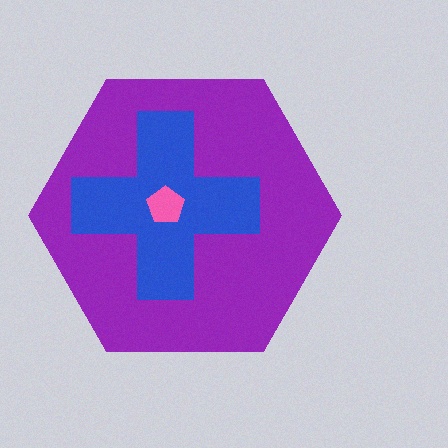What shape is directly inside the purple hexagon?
The blue cross.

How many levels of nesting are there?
3.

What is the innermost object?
The pink pentagon.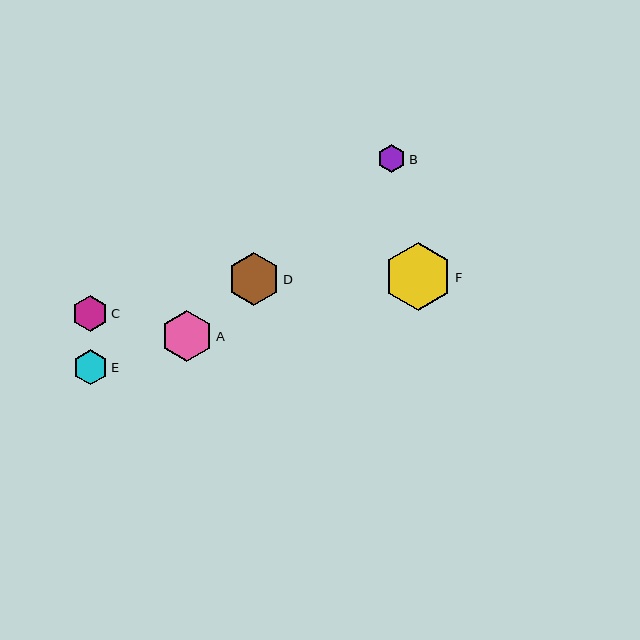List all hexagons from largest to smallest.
From largest to smallest: F, D, A, C, E, B.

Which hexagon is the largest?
Hexagon F is the largest with a size of approximately 68 pixels.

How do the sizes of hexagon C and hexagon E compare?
Hexagon C and hexagon E are approximately the same size.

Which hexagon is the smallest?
Hexagon B is the smallest with a size of approximately 28 pixels.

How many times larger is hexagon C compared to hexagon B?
Hexagon C is approximately 1.3 times the size of hexagon B.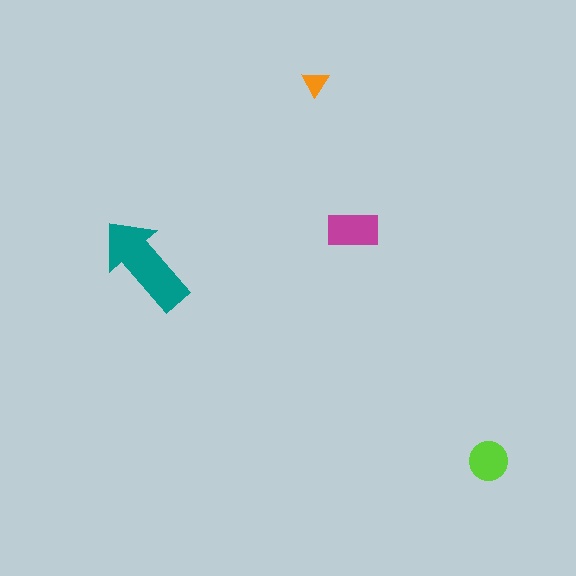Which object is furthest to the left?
The teal arrow is leftmost.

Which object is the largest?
The teal arrow.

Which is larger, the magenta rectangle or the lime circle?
The magenta rectangle.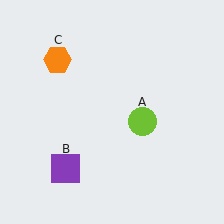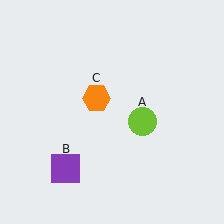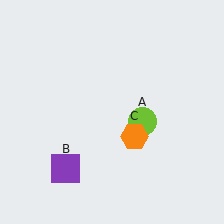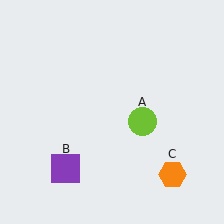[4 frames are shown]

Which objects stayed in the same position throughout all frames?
Lime circle (object A) and purple square (object B) remained stationary.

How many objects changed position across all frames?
1 object changed position: orange hexagon (object C).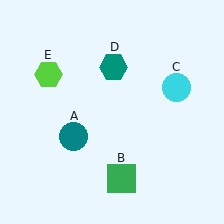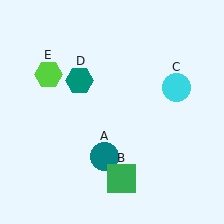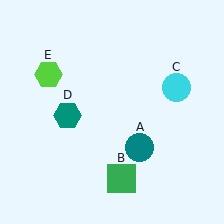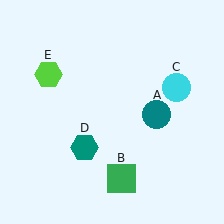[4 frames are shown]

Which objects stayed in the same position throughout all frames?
Green square (object B) and cyan circle (object C) and lime hexagon (object E) remained stationary.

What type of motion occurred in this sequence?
The teal circle (object A), teal hexagon (object D) rotated counterclockwise around the center of the scene.